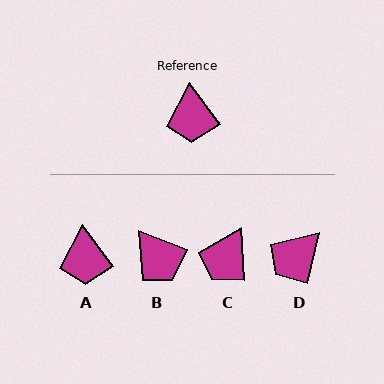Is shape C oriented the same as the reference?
No, it is off by about 33 degrees.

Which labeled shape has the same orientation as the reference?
A.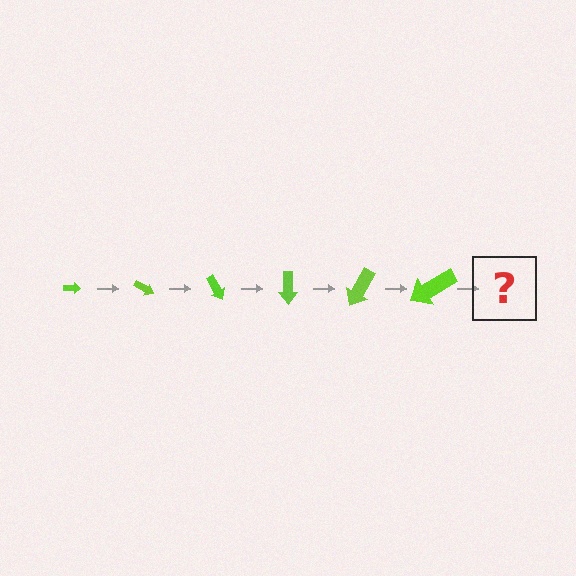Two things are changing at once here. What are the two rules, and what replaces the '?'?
The two rules are that the arrow grows larger each step and it rotates 30 degrees each step. The '?' should be an arrow, larger than the previous one and rotated 180 degrees from the start.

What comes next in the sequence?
The next element should be an arrow, larger than the previous one and rotated 180 degrees from the start.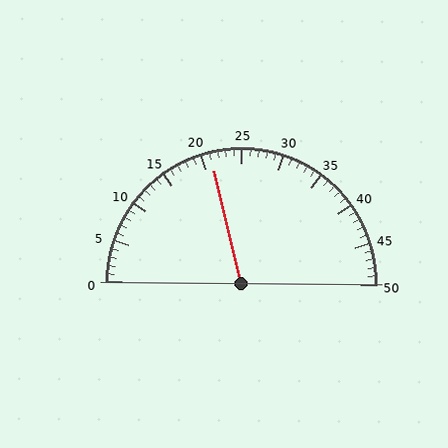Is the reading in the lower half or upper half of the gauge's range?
The reading is in the lower half of the range (0 to 50).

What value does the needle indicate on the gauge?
The needle indicates approximately 21.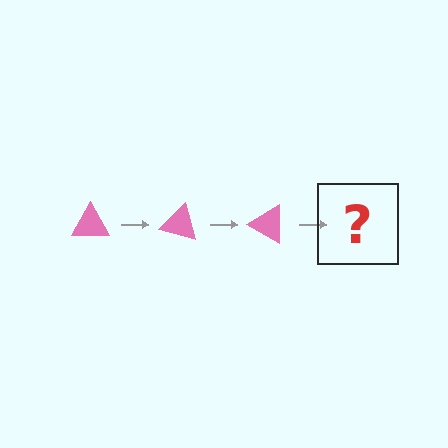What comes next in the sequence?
The next element should be a pink triangle rotated 45 degrees.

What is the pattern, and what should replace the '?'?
The pattern is that the triangle rotates 15 degrees each step. The '?' should be a pink triangle rotated 45 degrees.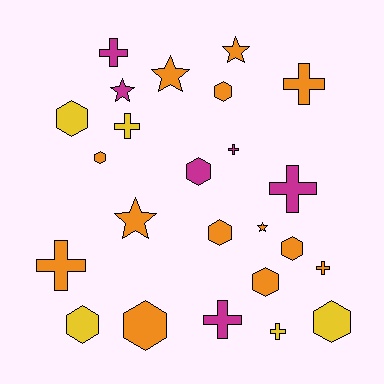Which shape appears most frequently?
Hexagon, with 10 objects.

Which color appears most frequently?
Orange, with 13 objects.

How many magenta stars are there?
There is 1 magenta star.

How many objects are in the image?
There are 24 objects.